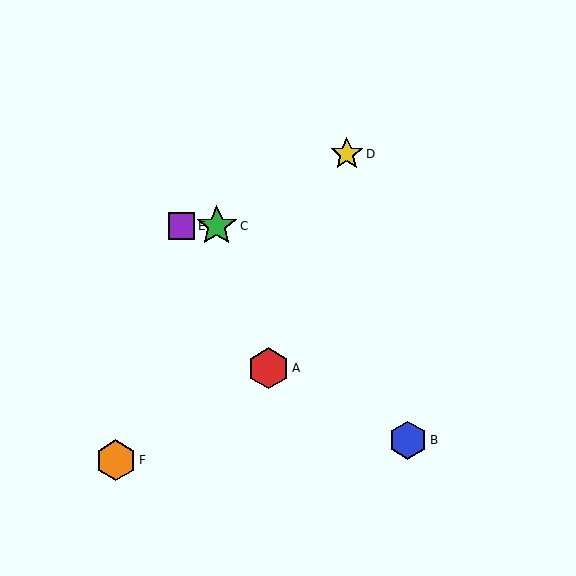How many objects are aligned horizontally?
2 objects (C, E) are aligned horizontally.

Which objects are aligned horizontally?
Objects C, E are aligned horizontally.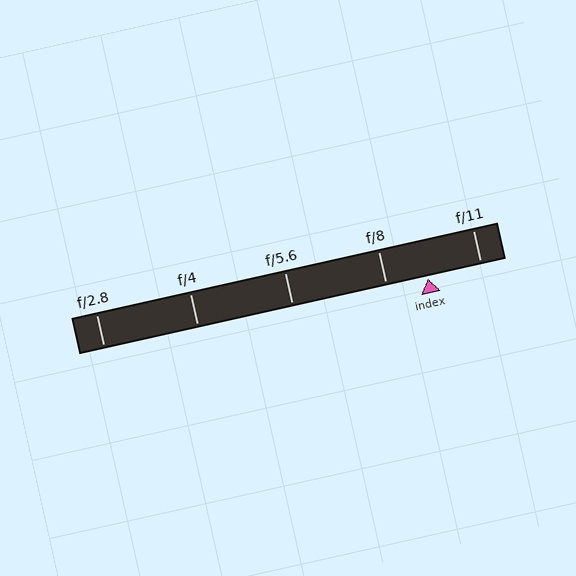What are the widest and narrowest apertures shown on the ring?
The widest aperture shown is f/2.8 and the narrowest is f/11.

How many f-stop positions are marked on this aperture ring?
There are 5 f-stop positions marked.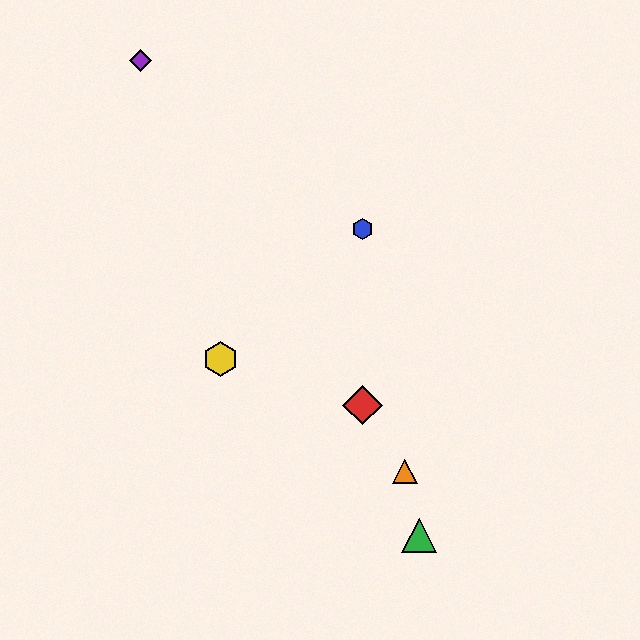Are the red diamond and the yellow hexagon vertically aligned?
No, the red diamond is at x≈363 and the yellow hexagon is at x≈220.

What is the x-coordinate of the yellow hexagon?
The yellow hexagon is at x≈220.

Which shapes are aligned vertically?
The red diamond, the blue hexagon are aligned vertically.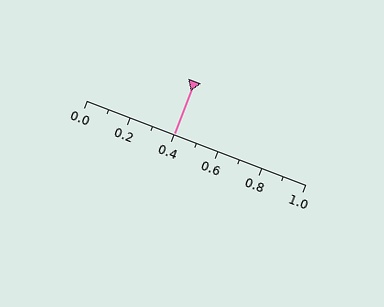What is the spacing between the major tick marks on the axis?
The major ticks are spaced 0.2 apart.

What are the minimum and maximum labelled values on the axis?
The axis runs from 0.0 to 1.0.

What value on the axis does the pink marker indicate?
The marker indicates approximately 0.4.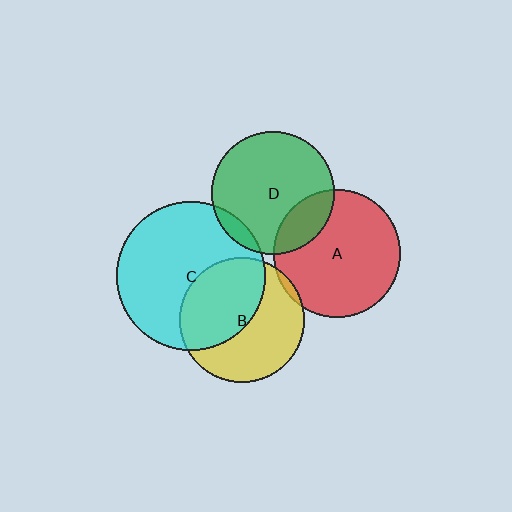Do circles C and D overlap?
Yes.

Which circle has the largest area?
Circle C (cyan).